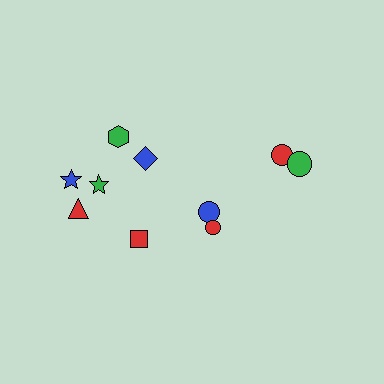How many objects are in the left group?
There are 6 objects.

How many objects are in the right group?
There are 4 objects.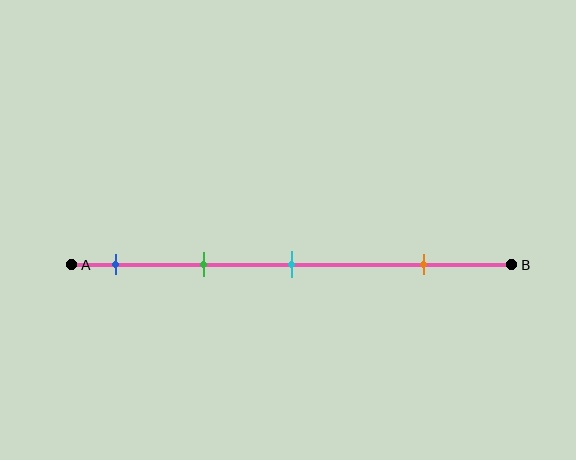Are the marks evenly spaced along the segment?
No, the marks are not evenly spaced.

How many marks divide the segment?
There are 4 marks dividing the segment.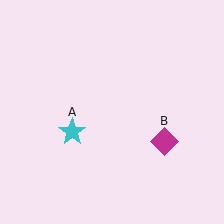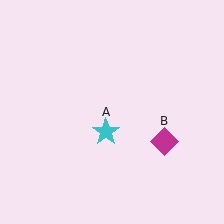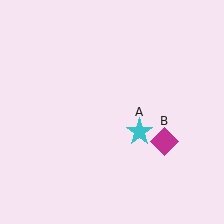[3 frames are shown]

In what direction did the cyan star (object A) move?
The cyan star (object A) moved right.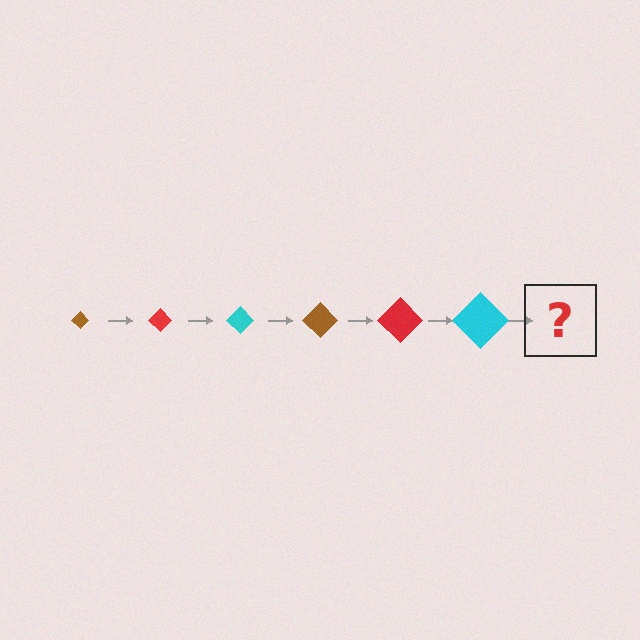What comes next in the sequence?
The next element should be a brown diamond, larger than the previous one.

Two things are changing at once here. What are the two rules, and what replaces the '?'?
The two rules are that the diamond grows larger each step and the color cycles through brown, red, and cyan. The '?' should be a brown diamond, larger than the previous one.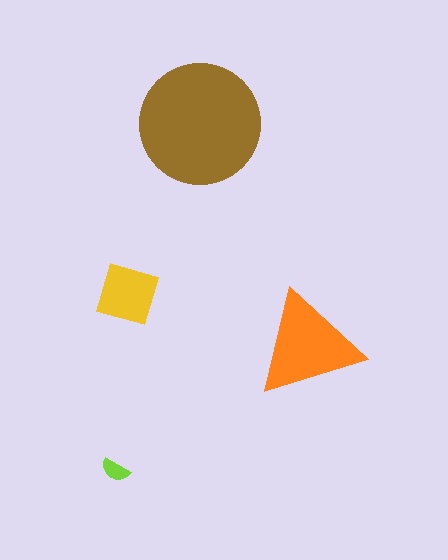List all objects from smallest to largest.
The lime semicircle, the yellow diamond, the orange triangle, the brown circle.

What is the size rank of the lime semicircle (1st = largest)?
4th.